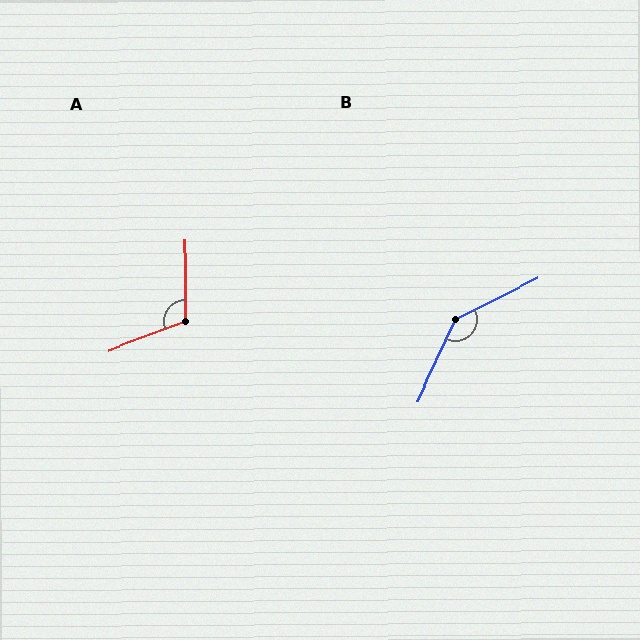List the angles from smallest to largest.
A (111°), B (141°).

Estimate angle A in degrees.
Approximately 111 degrees.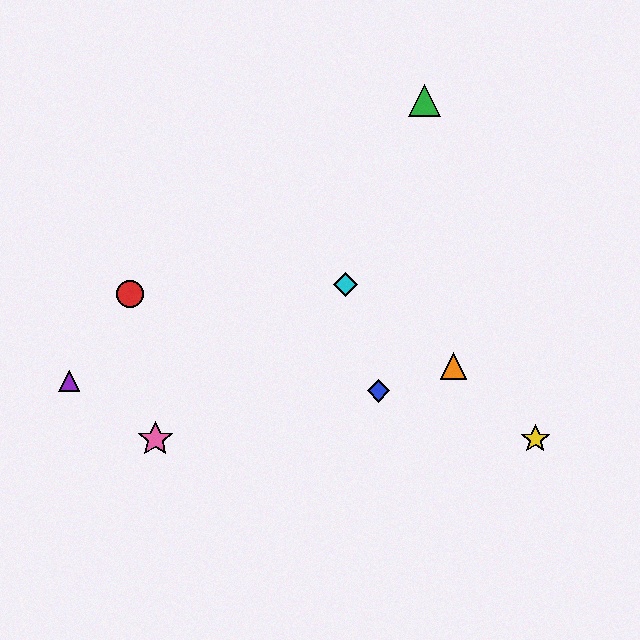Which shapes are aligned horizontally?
The yellow star, the pink star are aligned horizontally.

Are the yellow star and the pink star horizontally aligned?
Yes, both are at y≈439.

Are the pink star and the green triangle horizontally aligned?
No, the pink star is at y≈439 and the green triangle is at y≈101.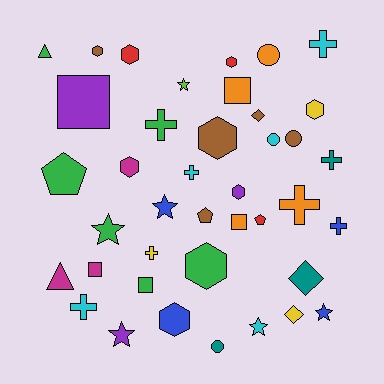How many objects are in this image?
There are 40 objects.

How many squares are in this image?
There are 5 squares.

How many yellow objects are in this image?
There are 3 yellow objects.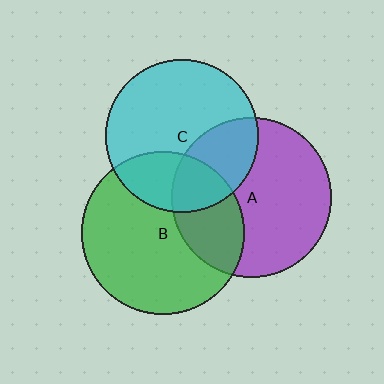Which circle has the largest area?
Circle B (green).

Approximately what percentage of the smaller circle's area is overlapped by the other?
Approximately 30%.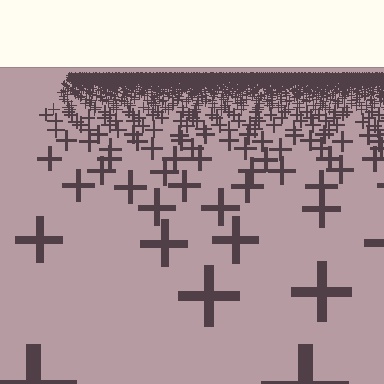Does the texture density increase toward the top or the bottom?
Density increases toward the top.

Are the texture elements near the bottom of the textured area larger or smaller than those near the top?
Larger. Near the bottom, elements are closer to the viewer and appear at a bigger on-screen size.